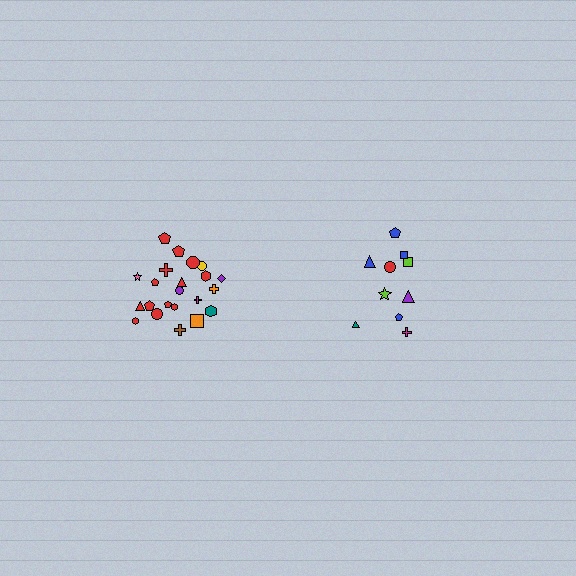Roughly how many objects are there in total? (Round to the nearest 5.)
Roughly 30 objects in total.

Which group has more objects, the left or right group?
The left group.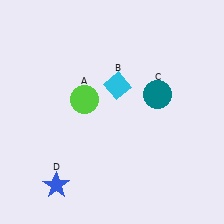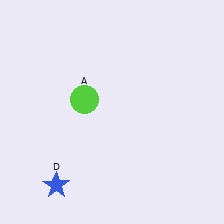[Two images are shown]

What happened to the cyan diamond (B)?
The cyan diamond (B) was removed in Image 2. It was in the top-right area of Image 1.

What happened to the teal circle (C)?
The teal circle (C) was removed in Image 2. It was in the top-right area of Image 1.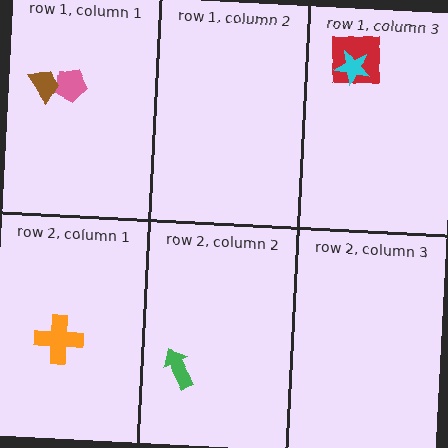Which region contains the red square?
The row 1, column 3 region.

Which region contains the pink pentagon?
The row 1, column 1 region.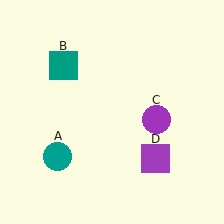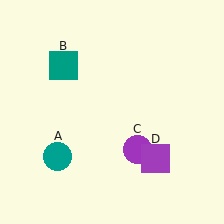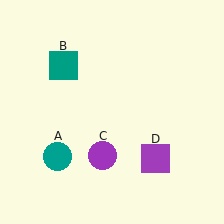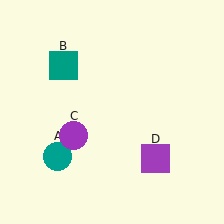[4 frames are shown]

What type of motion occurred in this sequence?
The purple circle (object C) rotated clockwise around the center of the scene.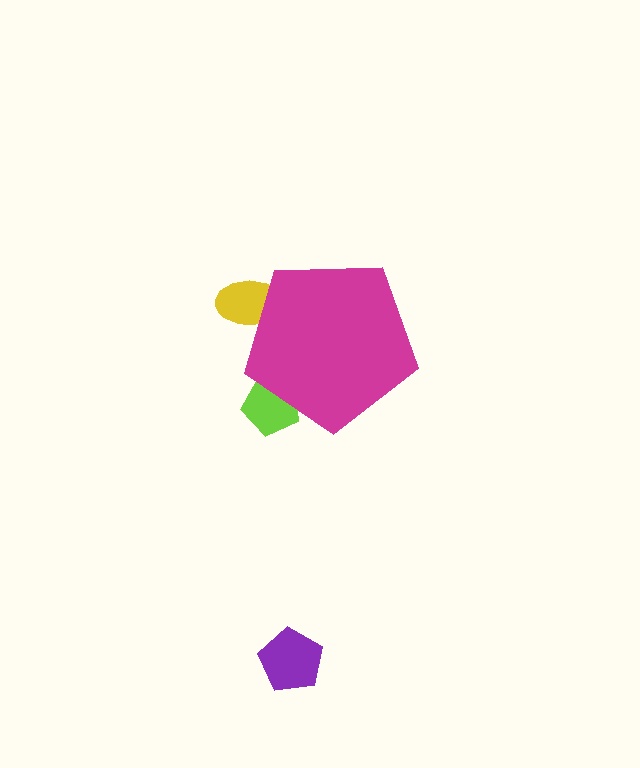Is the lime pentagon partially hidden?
Yes, the lime pentagon is partially hidden behind the magenta pentagon.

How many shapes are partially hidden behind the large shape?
2 shapes are partially hidden.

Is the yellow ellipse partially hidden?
Yes, the yellow ellipse is partially hidden behind the magenta pentagon.